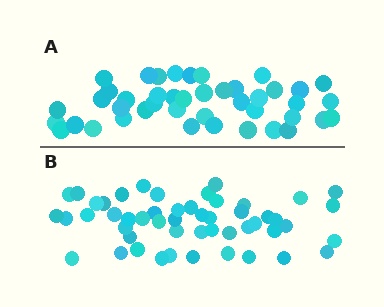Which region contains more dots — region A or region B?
Region B (the bottom region) has more dots.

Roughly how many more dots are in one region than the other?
Region B has roughly 8 or so more dots than region A.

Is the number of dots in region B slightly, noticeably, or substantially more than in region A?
Region B has only slightly more — the two regions are fairly close. The ratio is roughly 1.2 to 1.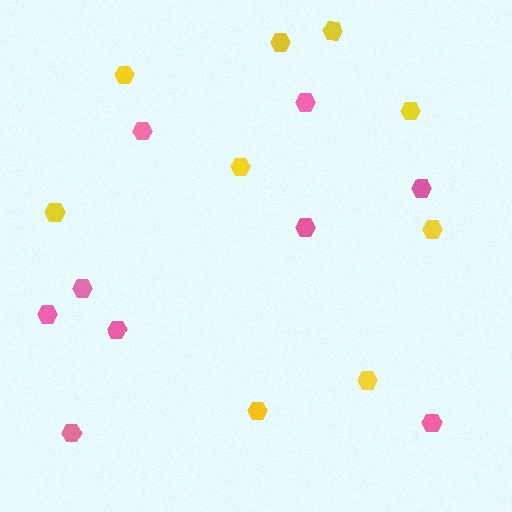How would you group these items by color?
There are 2 groups: one group of pink hexagons (9) and one group of yellow hexagons (9).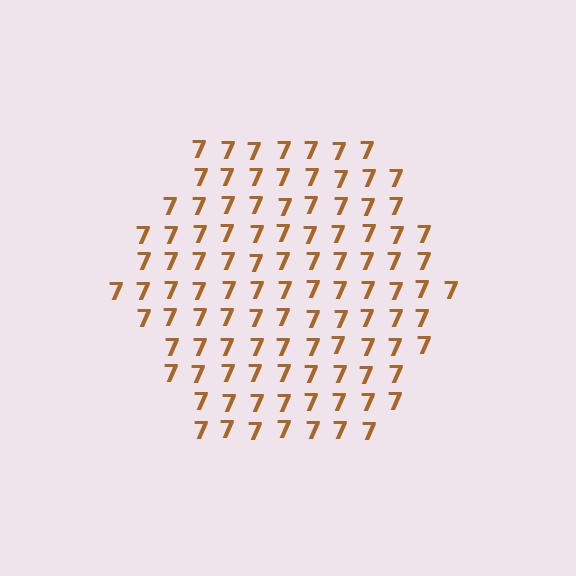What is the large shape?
The large shape is a hexagon.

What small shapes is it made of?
It is made of small digit 7's.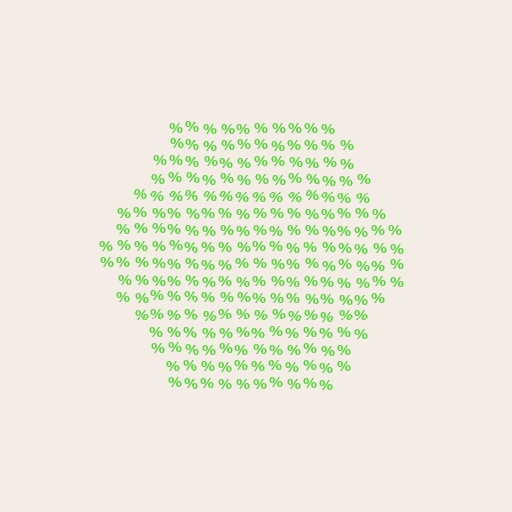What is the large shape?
The large shape is a hexagon.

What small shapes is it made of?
It is made of small percent signs.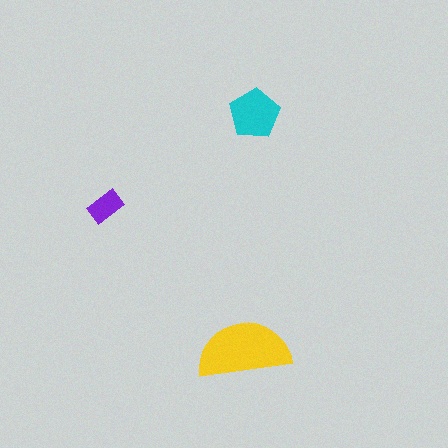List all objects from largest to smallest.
The yellow semicircle, the cyan pentagon, the purple rectangle.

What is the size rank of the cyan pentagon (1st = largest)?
2nd.